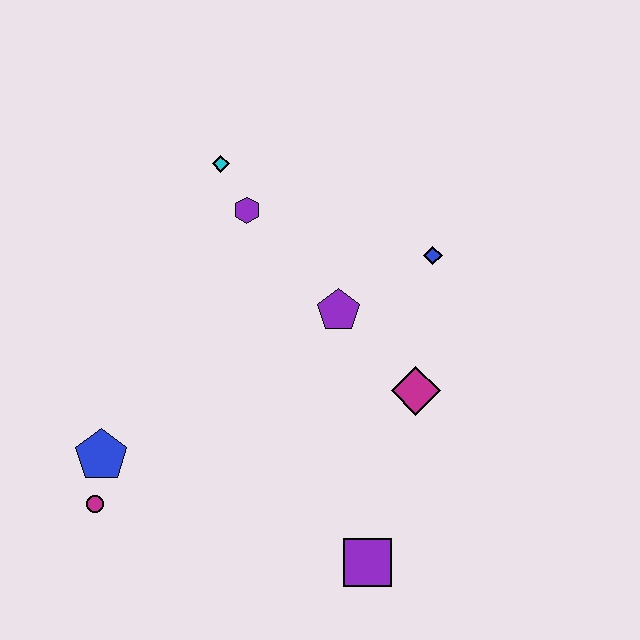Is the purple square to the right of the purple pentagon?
Yes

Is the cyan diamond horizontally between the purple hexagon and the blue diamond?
No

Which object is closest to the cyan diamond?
The purple hexagon is closest to the cyan diamond.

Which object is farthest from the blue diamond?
The magenta circle is farthest from the blue diamond.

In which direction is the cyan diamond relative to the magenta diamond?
The cyan diamond is above the magenta diamond.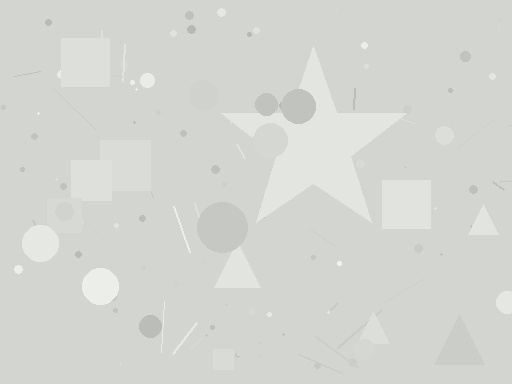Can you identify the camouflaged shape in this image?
The camouflaged shape is a star.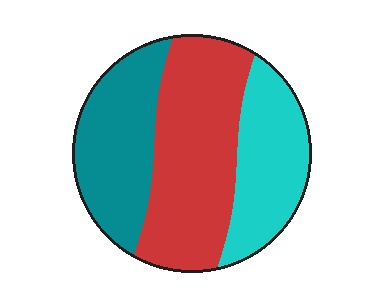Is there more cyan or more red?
Red.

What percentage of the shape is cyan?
Cyan takes up about one quarter (1/4) of the shape.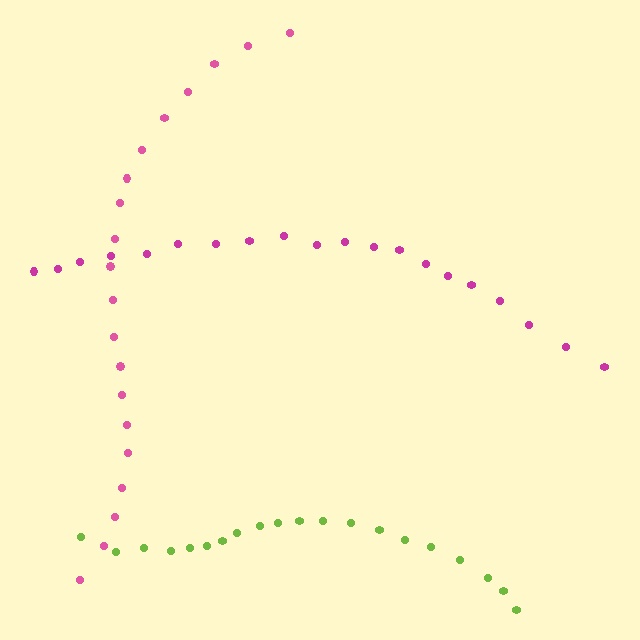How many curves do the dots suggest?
There are 3 distinct paths.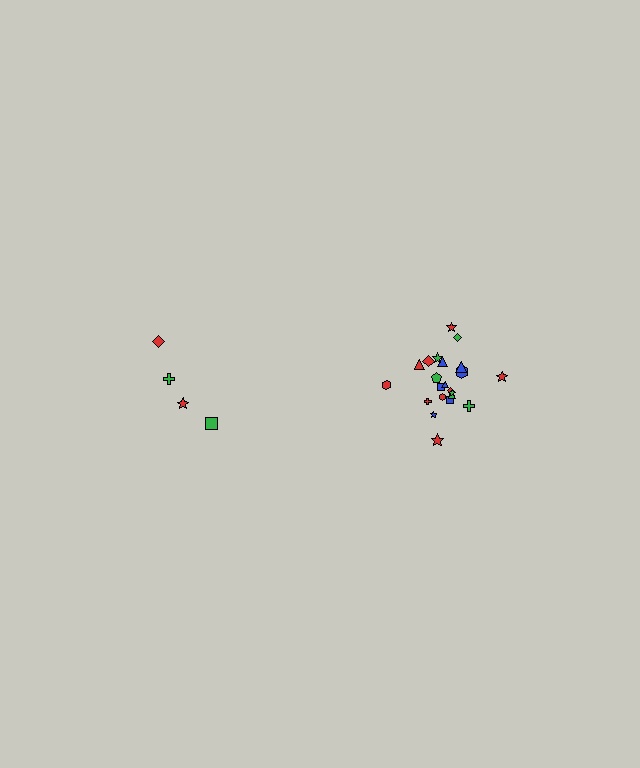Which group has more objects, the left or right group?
The right group.